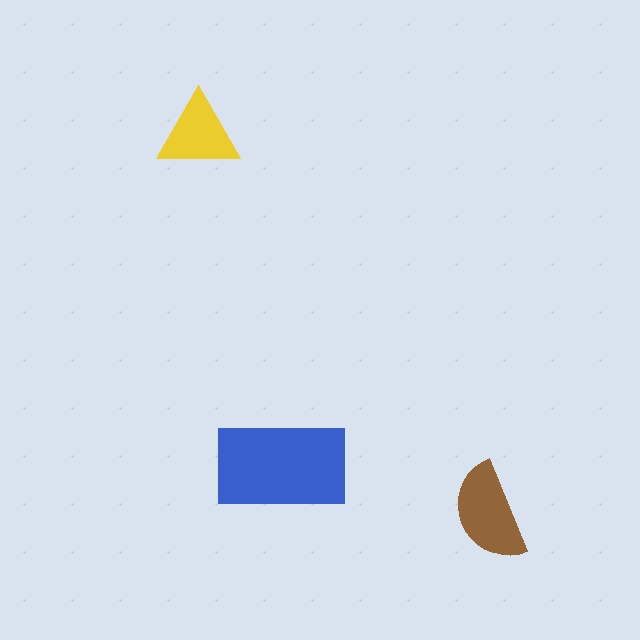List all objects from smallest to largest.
The yellow triangle, the brown semicircle, the blue rectangle.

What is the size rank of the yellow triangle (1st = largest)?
3rd.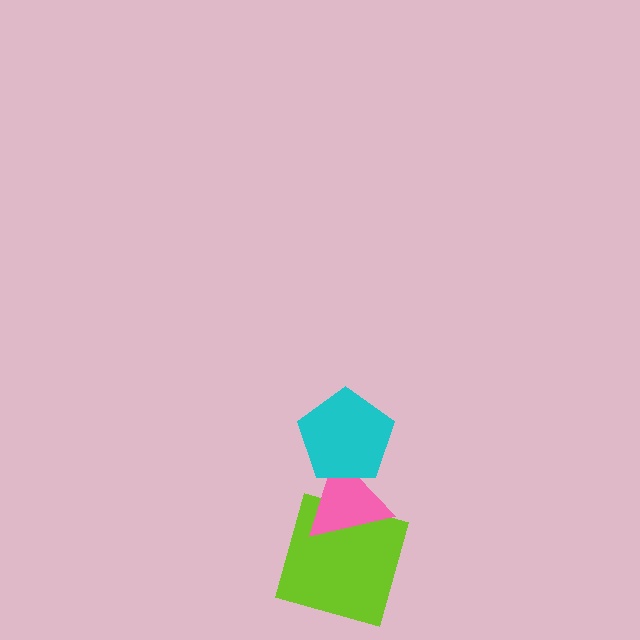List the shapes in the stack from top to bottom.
From top to bottom: the cyan pentagon, the pink triangle, the lime square.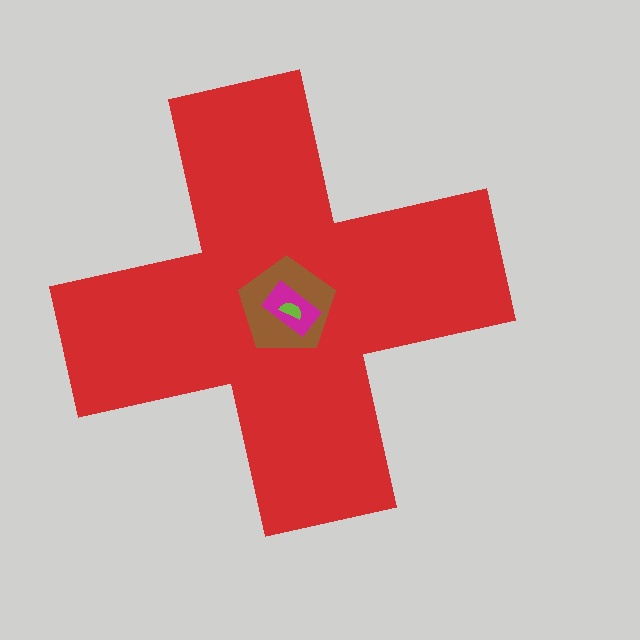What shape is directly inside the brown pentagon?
The magenta rectangle.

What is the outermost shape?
The red cross.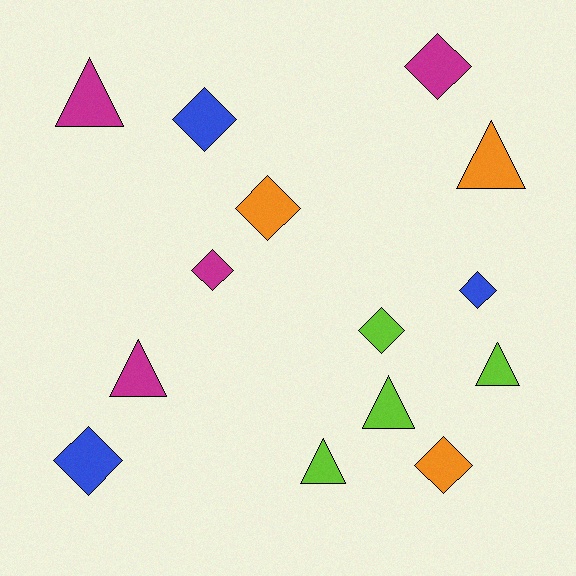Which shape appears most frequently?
Diamond, with 8 objects.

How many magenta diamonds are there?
There are 2 magenta diamonds.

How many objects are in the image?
There are 14 objects.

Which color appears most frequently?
Lime, with 4 objects.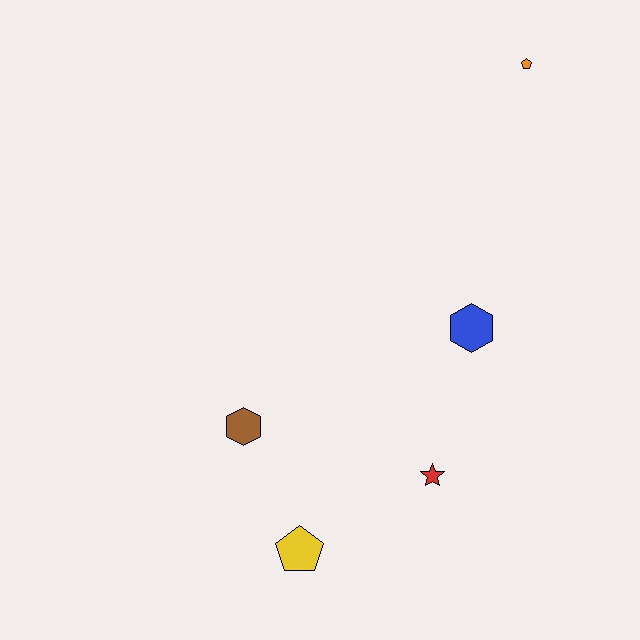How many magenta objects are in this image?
There are no magenta objects.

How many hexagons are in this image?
There are 2 hexagons.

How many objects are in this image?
There are 5 objects.